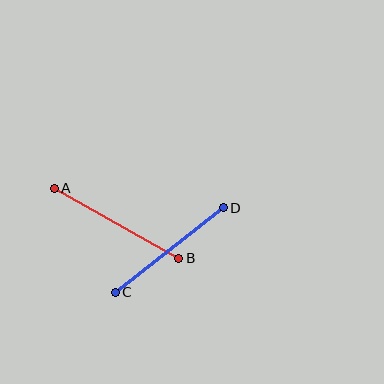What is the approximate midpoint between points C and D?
The midpoint is at approximately (169, 250) pixels.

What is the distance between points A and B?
The distance is approximately 143 pixels.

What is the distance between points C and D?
The distance is approximately 137 pixels.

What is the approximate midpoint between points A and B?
The midpoint is at approximately (117, 223) pixels.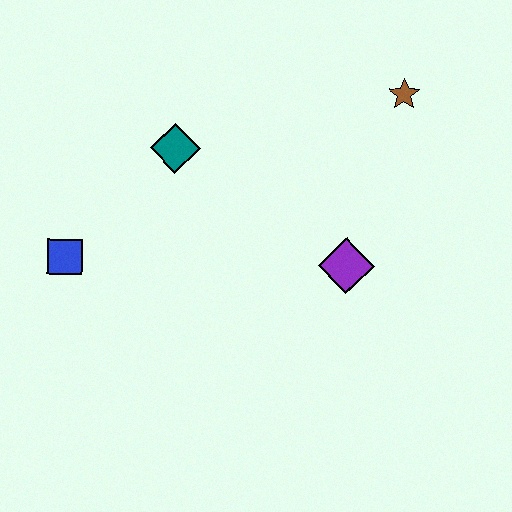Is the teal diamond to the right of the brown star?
No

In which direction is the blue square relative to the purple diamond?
The blue square is to the left of the purple diamond.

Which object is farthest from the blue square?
The brown star is farthest from the blue square.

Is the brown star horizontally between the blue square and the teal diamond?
No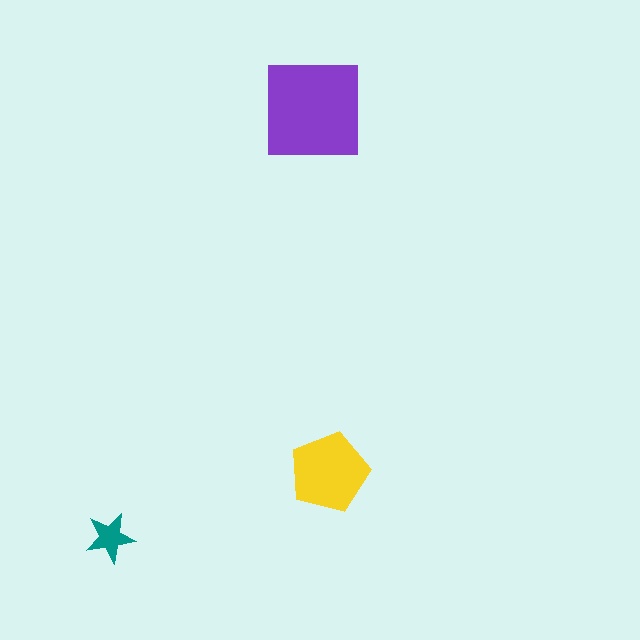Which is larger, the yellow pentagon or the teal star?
The yellow pentagon.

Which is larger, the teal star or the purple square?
The purple square.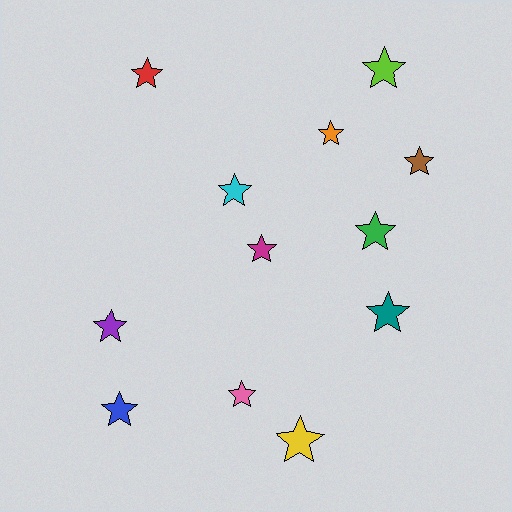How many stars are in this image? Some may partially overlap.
There are 12 stars.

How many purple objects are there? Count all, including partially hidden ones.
There is 1 purple object.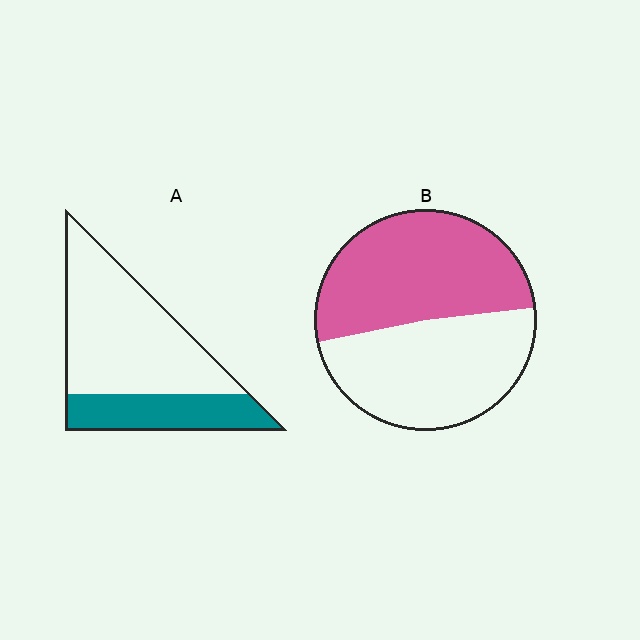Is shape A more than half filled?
No.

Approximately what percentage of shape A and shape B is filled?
A is approximately 30% and B is approximately 50%.